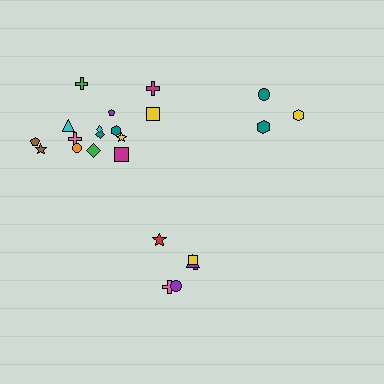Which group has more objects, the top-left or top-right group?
The top-left group.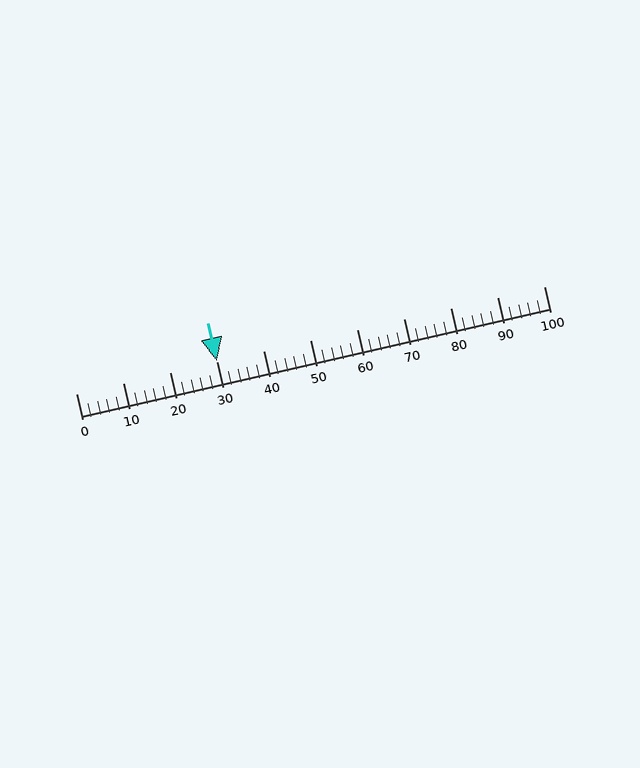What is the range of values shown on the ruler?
The ruler shows values from 0 to 100.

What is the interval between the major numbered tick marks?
The major tick marks are spaced 10 units apart.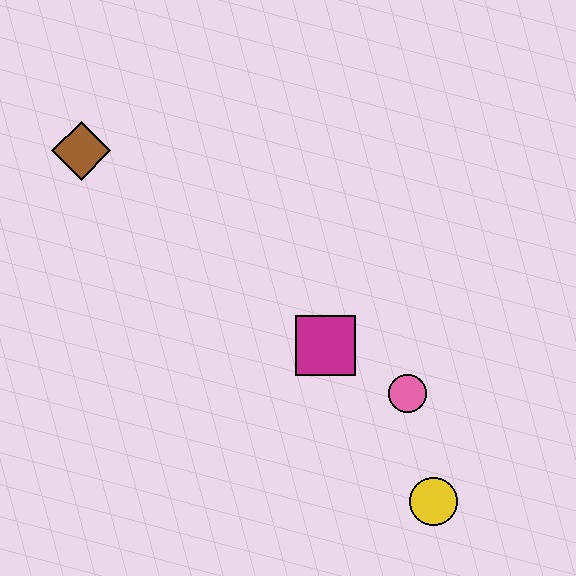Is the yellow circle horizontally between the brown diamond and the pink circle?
No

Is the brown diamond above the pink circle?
Yes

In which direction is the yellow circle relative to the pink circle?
The yellow circle is below the pink circle.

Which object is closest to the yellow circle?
The pink circle is closest to the yellow circle.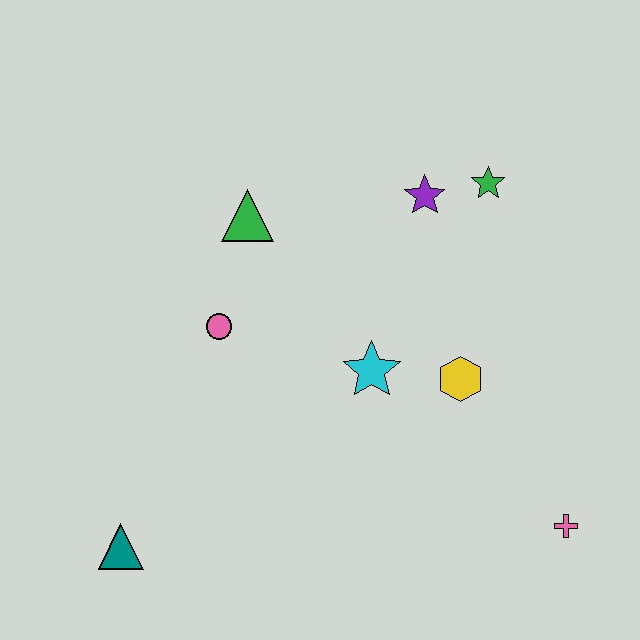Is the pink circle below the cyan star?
No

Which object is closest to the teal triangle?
The pink circle is closest to the teal triangle.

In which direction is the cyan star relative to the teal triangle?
The cyan star is to the right of the teal triangle.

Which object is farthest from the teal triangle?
The green star is farthest from the teal triangle.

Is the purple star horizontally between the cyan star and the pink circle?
No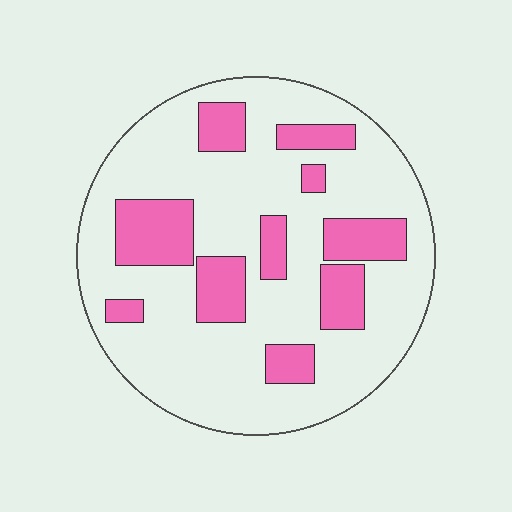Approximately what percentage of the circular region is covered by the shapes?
Approximately 25%.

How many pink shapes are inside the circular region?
10.